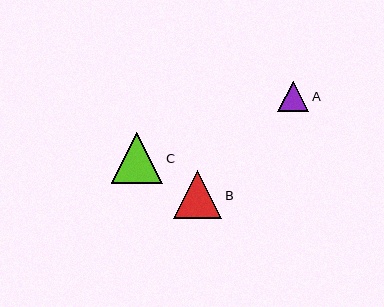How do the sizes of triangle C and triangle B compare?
Triangle C and triangle B are approximately the same size.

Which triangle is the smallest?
Triangle A is the smallest with a size of approximately 31 pixels.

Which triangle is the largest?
Triangle C is the largest with a size of approximately 51 pixels.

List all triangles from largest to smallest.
From largest to smallest: C, B, A.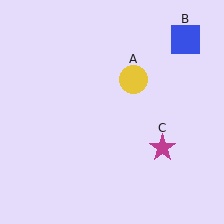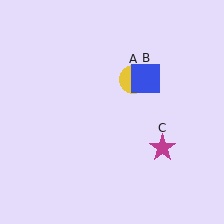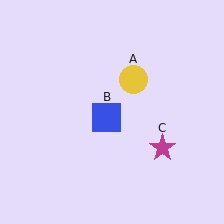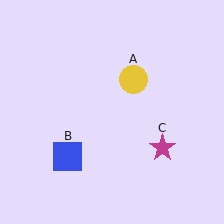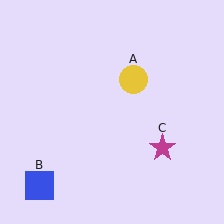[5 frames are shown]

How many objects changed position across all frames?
1 object changed position: blue square (object B).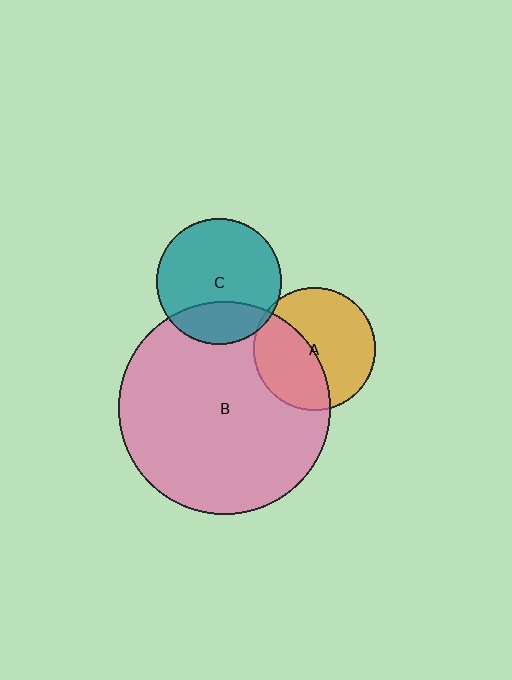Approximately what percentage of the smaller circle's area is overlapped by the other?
Approximately 45%.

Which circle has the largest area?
Circle B (pink).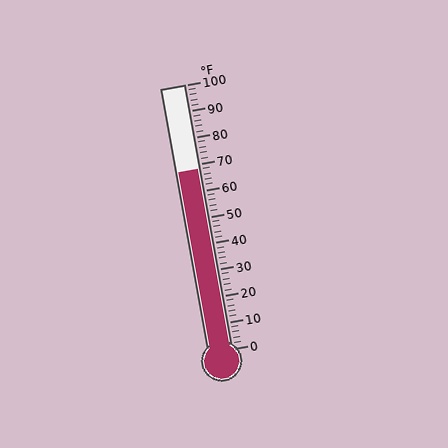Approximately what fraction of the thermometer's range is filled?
The thermometer is filled to approximately 70% of its range.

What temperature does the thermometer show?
The thermometer shows approximately 68°F.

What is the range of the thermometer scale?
The thermometer scale ranges from 0°F to 100°F.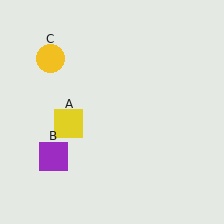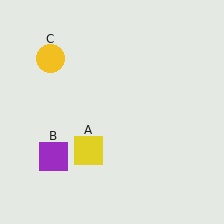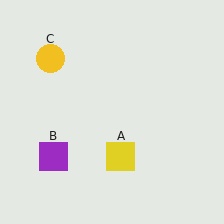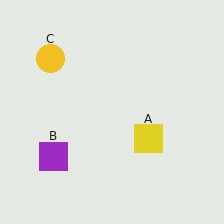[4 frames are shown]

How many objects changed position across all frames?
1 object changed position: yellow square (object A).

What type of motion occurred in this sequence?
The yellow square (object A) rotated counterclockwise around the center of the scene.